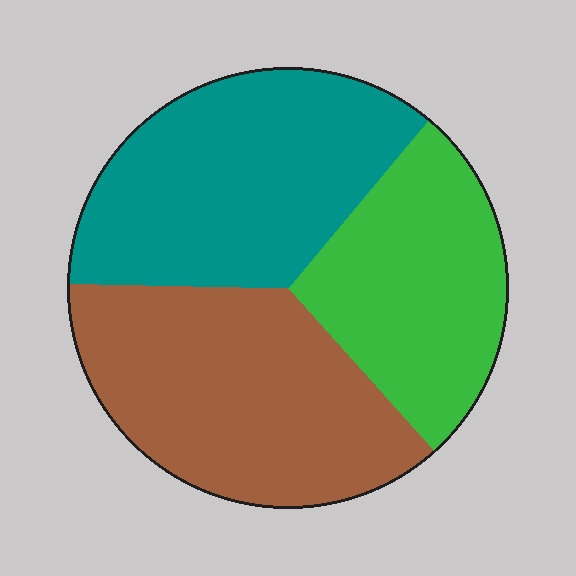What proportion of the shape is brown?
Brown covers 37% of the shape.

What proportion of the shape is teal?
Teal takes up between a third and a half of the shape.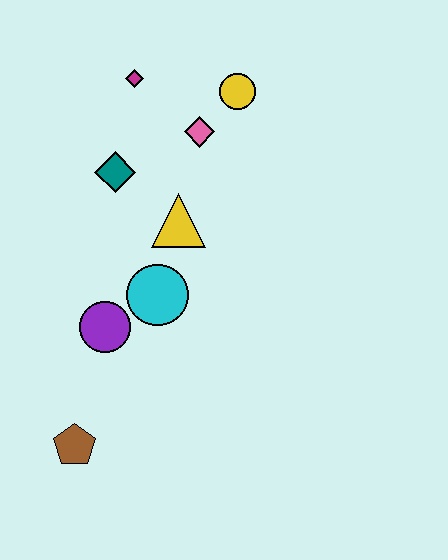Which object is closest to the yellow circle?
The pink diamond is closest to the yellow circle.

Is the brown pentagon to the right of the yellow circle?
No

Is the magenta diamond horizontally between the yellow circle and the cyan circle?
No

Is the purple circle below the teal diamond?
Yes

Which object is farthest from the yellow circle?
The brown pentagon is farthest from the yellow circle.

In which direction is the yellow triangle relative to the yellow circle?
The yellow triangle is below the yellow circle.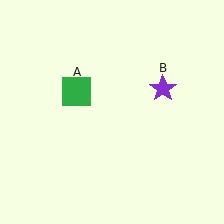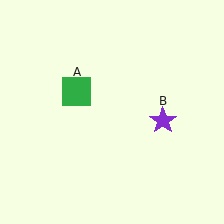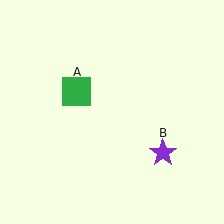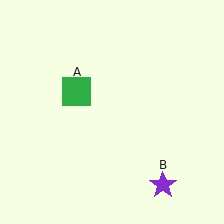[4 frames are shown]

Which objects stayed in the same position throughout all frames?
Green square (object A) remained stationary.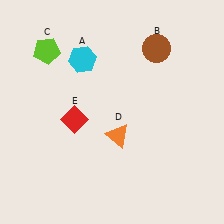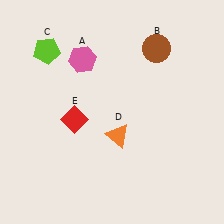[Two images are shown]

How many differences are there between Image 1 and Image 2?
There is 1 difference between the two images.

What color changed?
The hexagon (A) changed from cyan in Image 1 to pink in Image 2.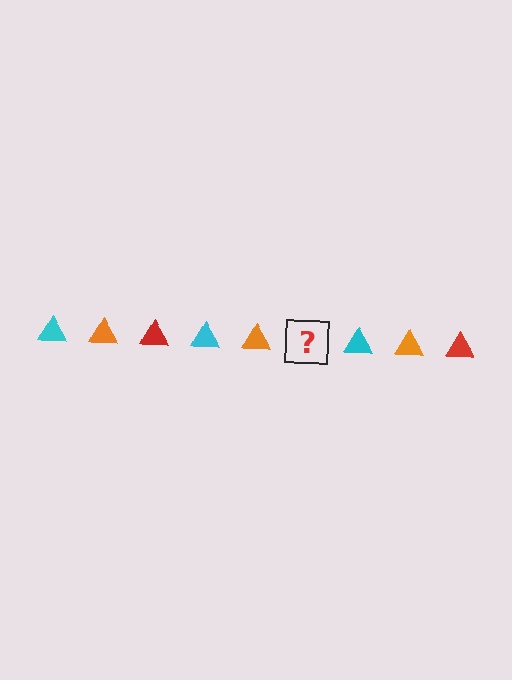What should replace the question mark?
The question mark should be replaced with a red triangle.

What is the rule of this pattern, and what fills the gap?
The rule is that the pattern cycles through cyan, orange, red triangles. The gap should be filled with a red triangle.